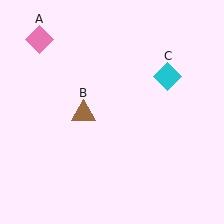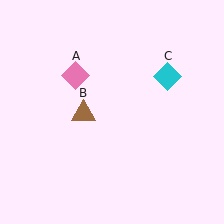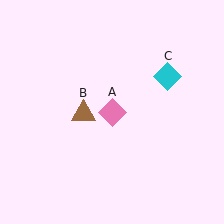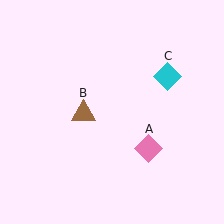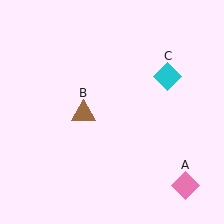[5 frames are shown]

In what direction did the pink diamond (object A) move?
The pink diamond (object A) moved down and to the right.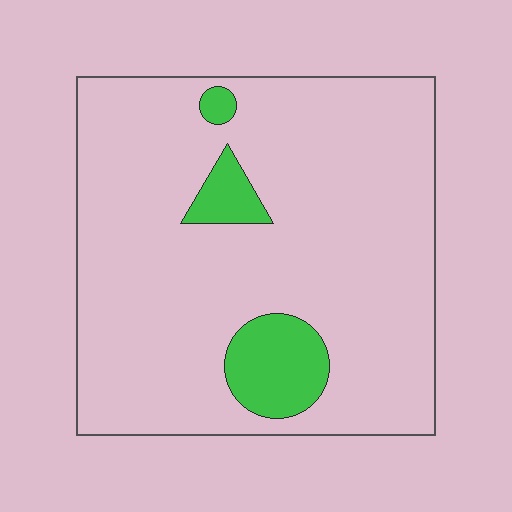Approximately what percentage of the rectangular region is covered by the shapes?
Approximately 10%.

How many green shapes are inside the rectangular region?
3.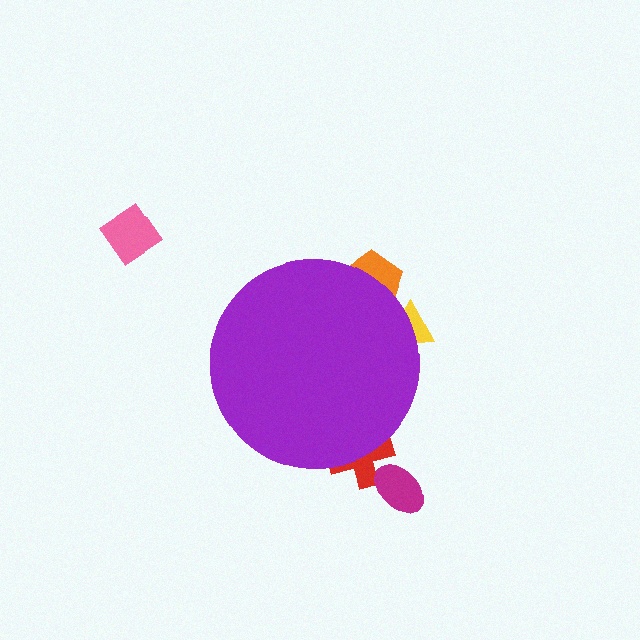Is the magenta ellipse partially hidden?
No, the magenta ellipse is fully visible.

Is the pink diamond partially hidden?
No, the pink diamond is fully visible.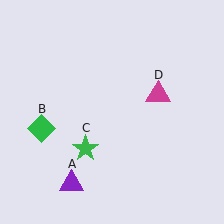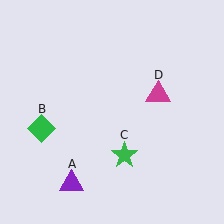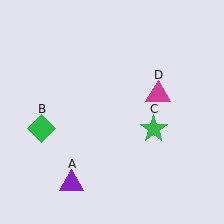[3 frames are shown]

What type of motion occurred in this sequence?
The green star (object C) rotated counterclockwise around the center of the scene.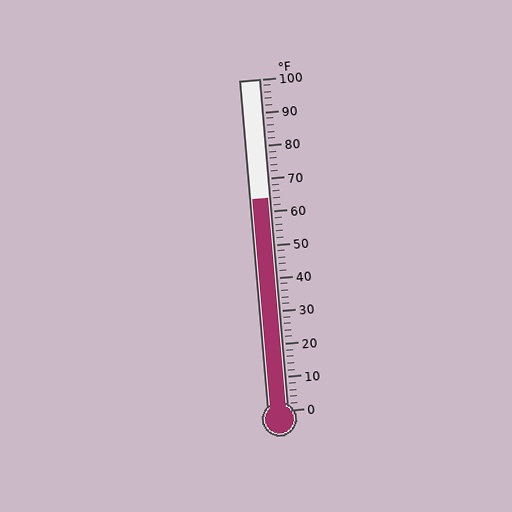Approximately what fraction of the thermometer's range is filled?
The thermometer is filled to approximately 65% of its range.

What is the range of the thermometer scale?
The thermometer scale ranges from 0°F to 100°F.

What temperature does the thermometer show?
The thermometer shows approximately 64°F.